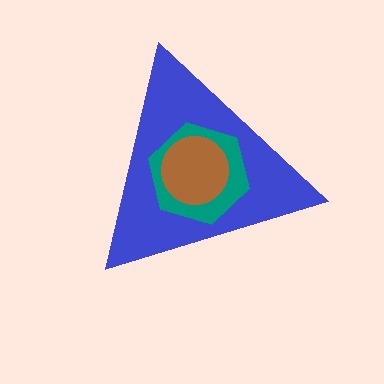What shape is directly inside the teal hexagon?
The brown circle.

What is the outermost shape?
The blue triangle.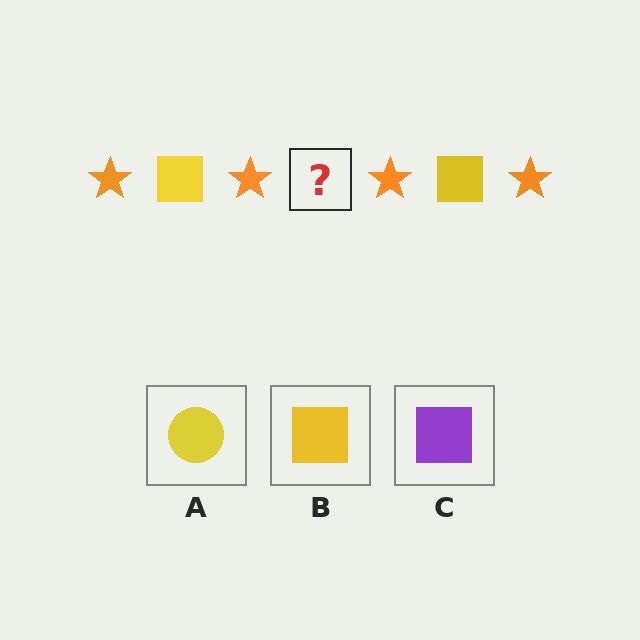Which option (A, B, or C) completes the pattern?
B.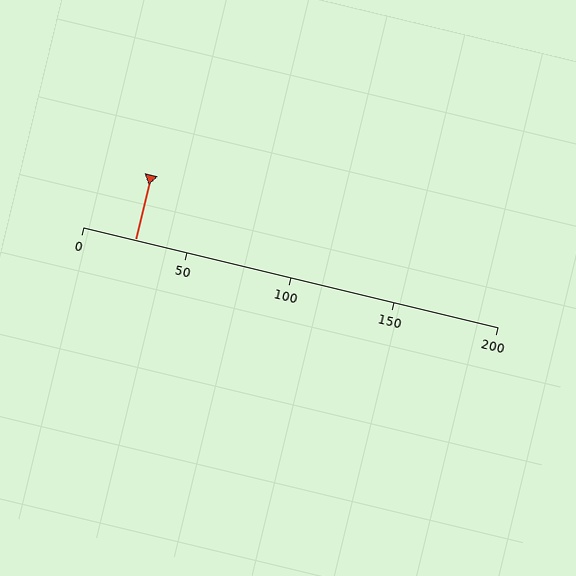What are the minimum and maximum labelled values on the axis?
The axis runs from 0 to 200.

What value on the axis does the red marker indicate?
The marker indicates approximately 25.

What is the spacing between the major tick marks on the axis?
The major ticks are spaced 50 apart.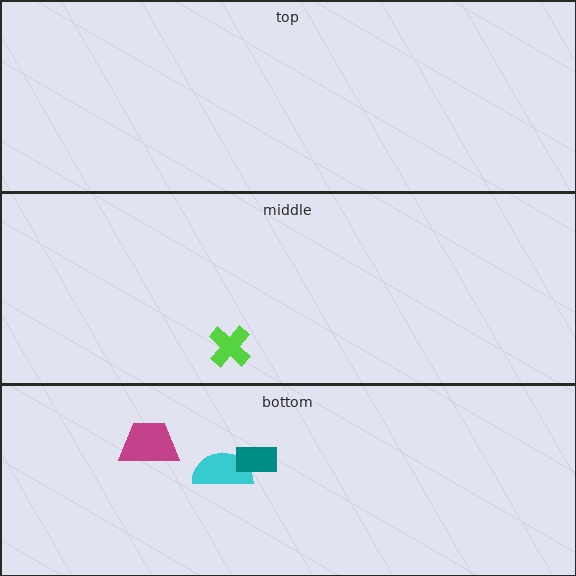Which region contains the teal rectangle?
The bottom region.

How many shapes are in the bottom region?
3.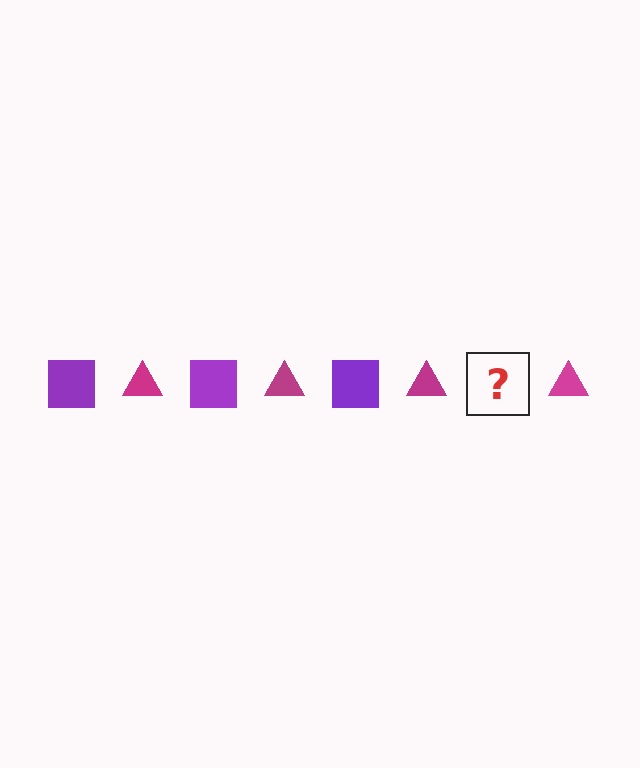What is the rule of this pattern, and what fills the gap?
The rule is that the pattern alternates between purple square and magenta triangle. The gap should be filled with a purple square.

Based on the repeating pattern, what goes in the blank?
The blank should be a purple square.